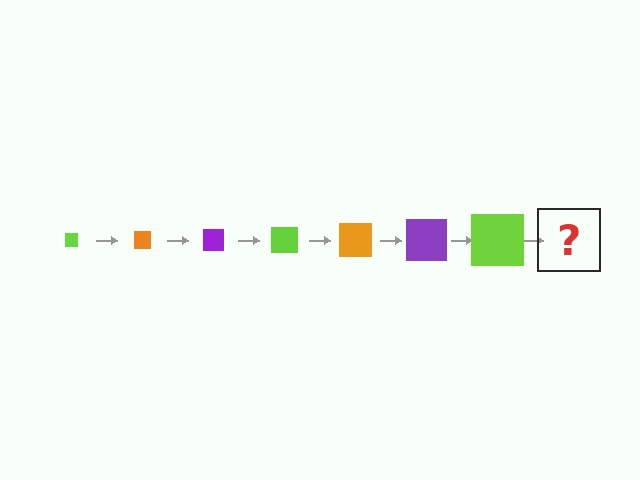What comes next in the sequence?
The next element should be an orange square, larger than the previous one.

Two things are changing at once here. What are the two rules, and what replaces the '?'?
The two rules are that the square grows larger each step and the color cycles through lime, orange, and purple. The '?' should be an orange square, larger than the previous one.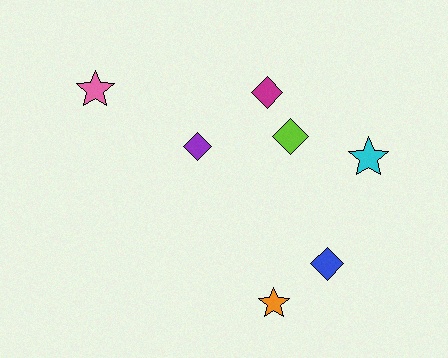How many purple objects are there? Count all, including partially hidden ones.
There is 1 purple object.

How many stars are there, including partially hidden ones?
There are 3 stars.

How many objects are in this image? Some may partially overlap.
There are 7 objects.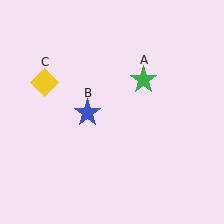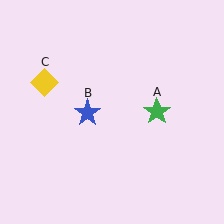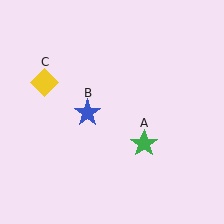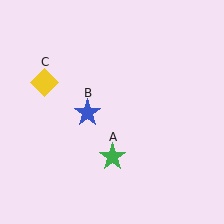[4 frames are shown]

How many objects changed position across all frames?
1 object changed position: green star (object A).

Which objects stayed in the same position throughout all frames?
Blue star (object B) and yellow diamond (object C) remained stationary.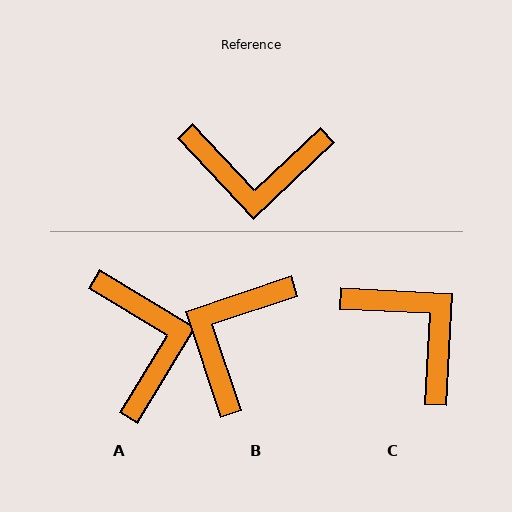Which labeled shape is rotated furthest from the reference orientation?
C, about 134 degrees away.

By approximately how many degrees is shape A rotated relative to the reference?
Approximately 105 degrees counter-clockwise.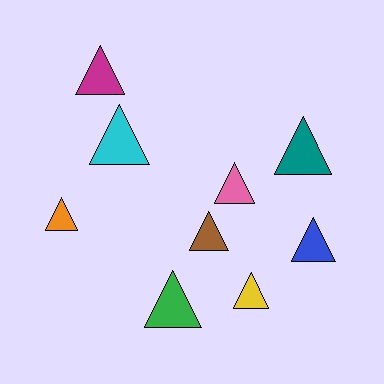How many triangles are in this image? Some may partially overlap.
There are 9 triangles.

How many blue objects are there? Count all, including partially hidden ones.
There is 1 blue object.